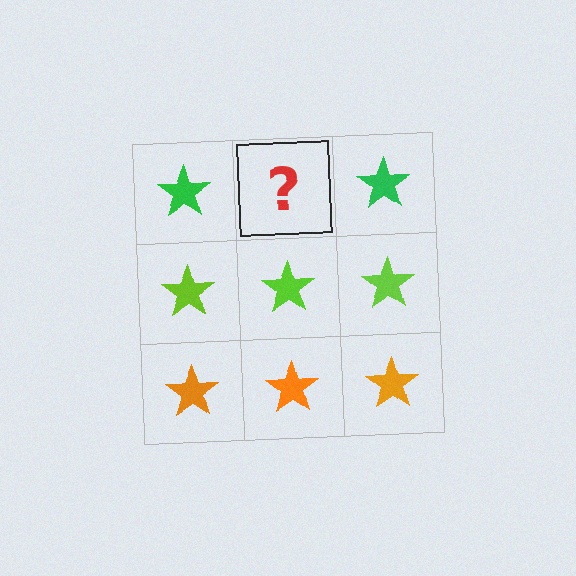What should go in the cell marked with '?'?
The missing cell should contain a green star.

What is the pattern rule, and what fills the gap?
The rule is that each row has a consistent color. The gap should be filled with a green star.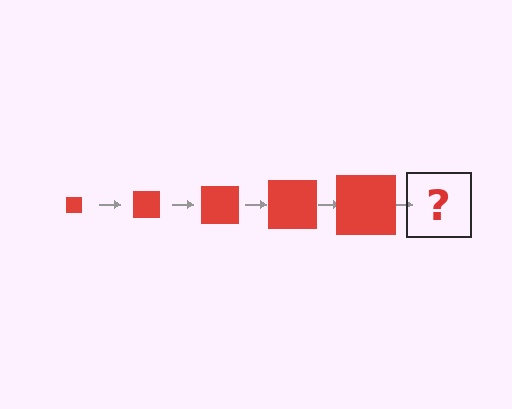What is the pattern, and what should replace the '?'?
The pattern is that the square gets progressively larger each step. The '?' should be a red square, larger than the previous one.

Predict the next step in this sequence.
The next step is a red square, larger than the previous one.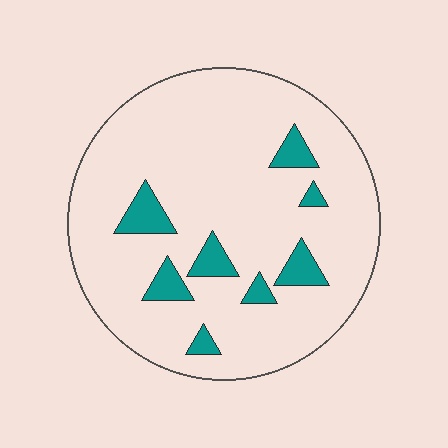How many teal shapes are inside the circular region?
8.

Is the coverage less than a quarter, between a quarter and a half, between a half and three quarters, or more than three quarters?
Less than a quarter.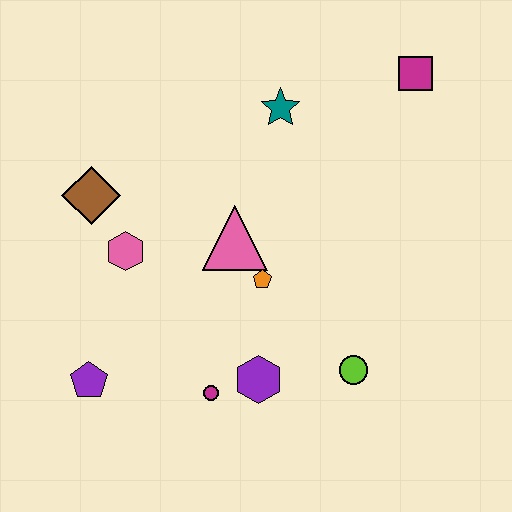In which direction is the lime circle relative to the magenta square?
The lime circle is below the magenta square.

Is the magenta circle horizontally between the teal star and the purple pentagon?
Yes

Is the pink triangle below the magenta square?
Yes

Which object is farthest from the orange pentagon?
The magenta square is farthest from the orange pentagon.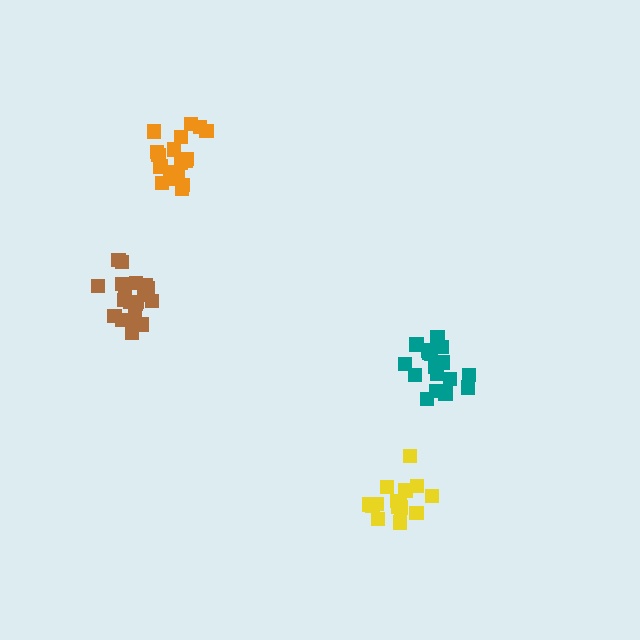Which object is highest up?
The orange cluster is topmost.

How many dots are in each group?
Group 1: 20 dots, Group 2: 19 dots, Group 3: 17 dots, Group 4: 15 dots (71 total).